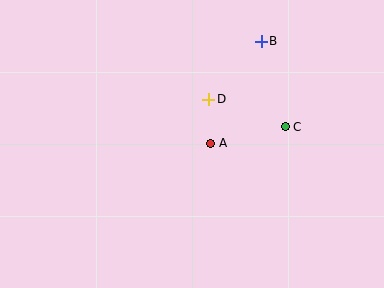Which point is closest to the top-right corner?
Point B is closest to the top-right corner.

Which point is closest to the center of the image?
Point A at (211, 143) is closest to the center.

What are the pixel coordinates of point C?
Point C is at (285, 127).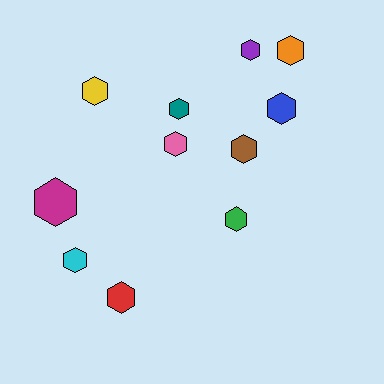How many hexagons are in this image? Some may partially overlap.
There are 11 hexagons.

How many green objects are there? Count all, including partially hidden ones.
There is 1 green object.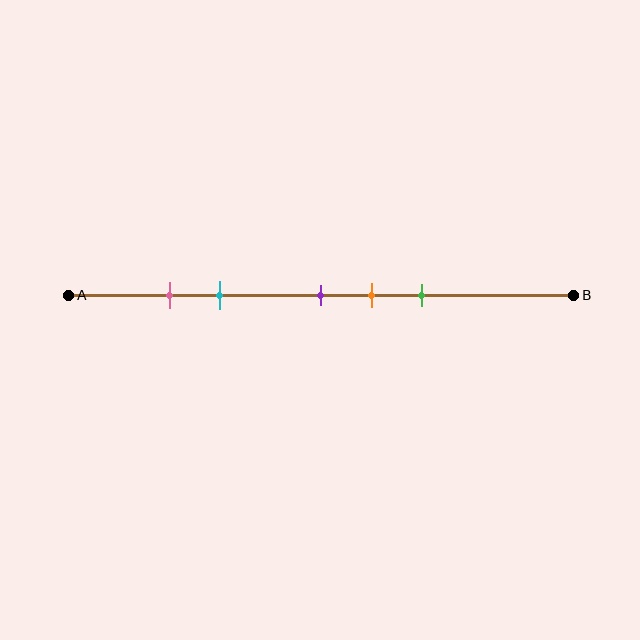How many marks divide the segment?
There are 5 marks dividing the segment.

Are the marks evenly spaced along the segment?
No, the marks are not evenly spaced.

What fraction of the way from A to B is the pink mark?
The pink mark is approximately 20% (0.2) of the way from A to B.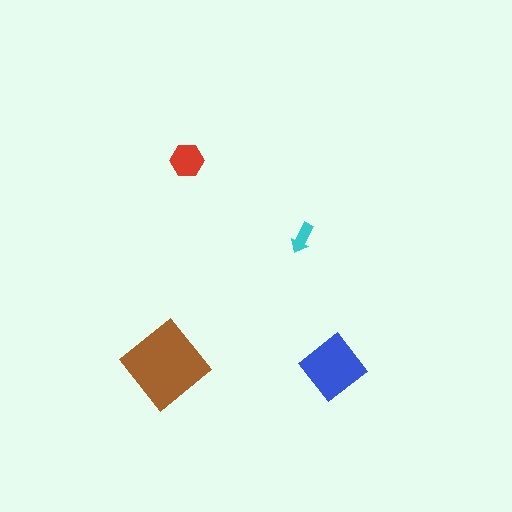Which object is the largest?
The brown diamond.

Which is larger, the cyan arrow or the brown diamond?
The brown diamond.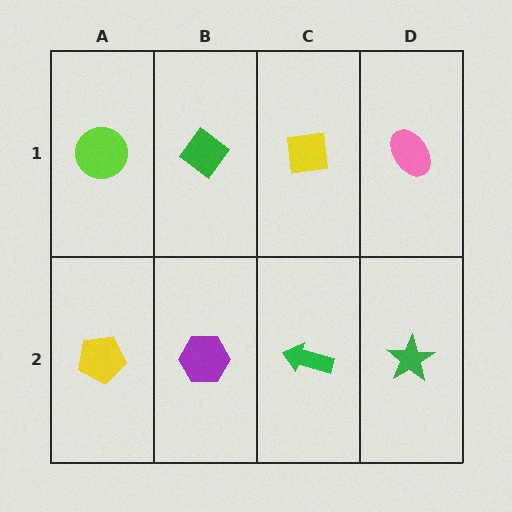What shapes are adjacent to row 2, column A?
A lime circle (row 1, column A), a purple hexagon (row 2, column B).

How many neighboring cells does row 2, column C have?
3.